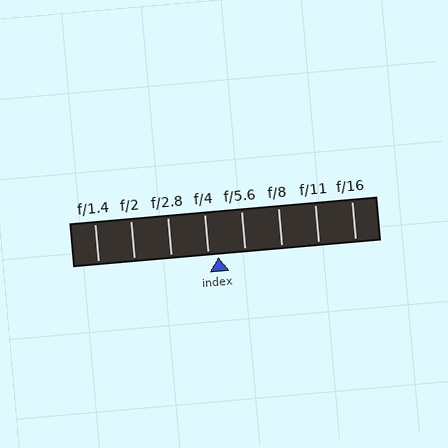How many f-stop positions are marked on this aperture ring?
There are 8 f-stop positions marked.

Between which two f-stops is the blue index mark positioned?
The index mark is between f/4 and f/5.6.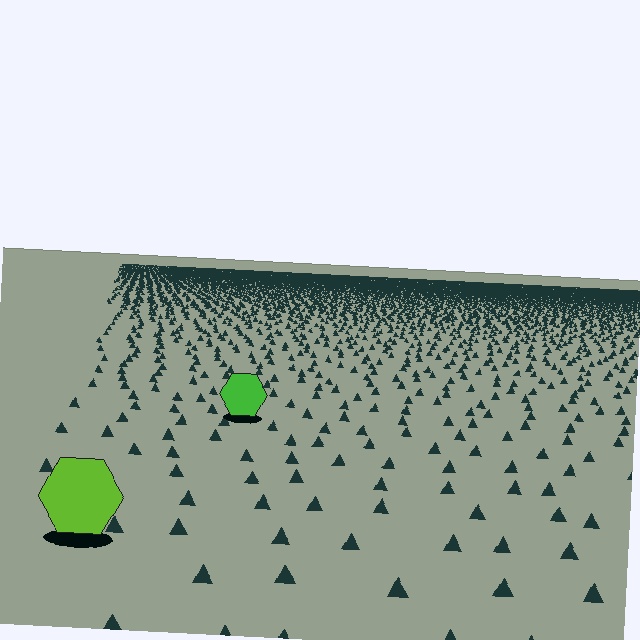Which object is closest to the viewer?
The lime hexagon is closest. The texture marks near it are larger and more spread out.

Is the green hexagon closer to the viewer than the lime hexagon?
No. The lime hexagon is closer — you can tell from the texture gradient: the ground texture is coarser near it.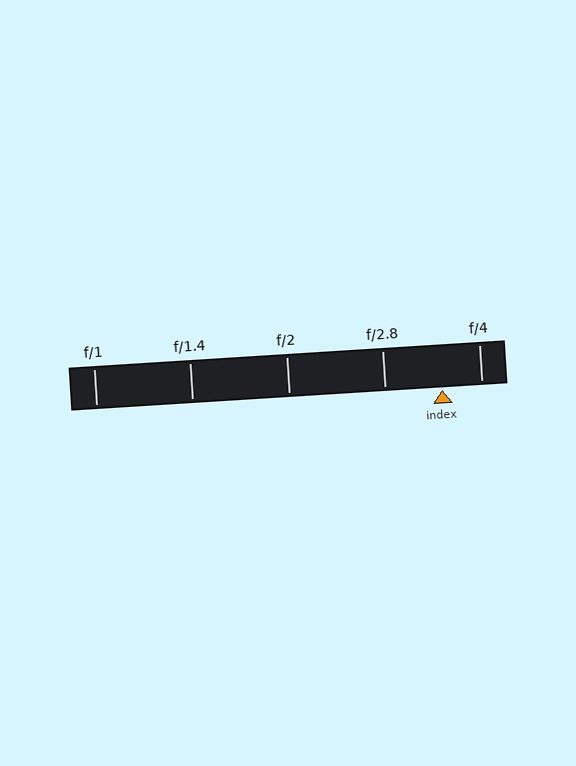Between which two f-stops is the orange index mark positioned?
The index mark is between f/2.8 and f/4.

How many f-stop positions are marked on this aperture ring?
There are 5 f-stop positions marked.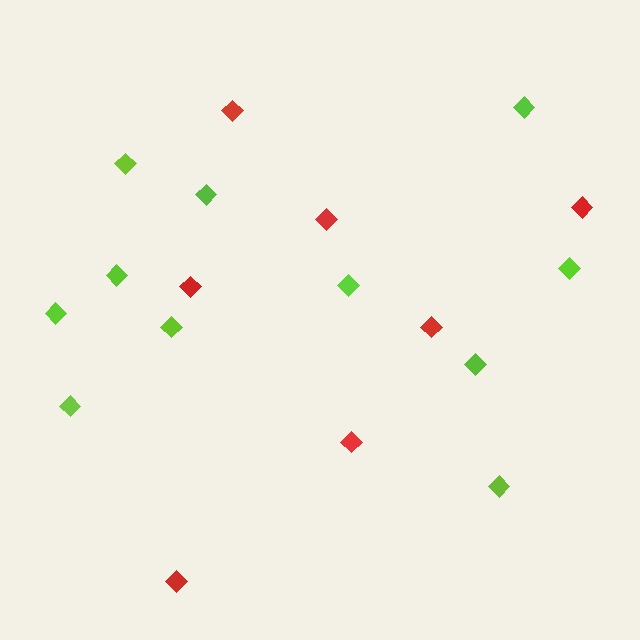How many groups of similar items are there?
There are 2 groups: one group of lime diamonds (11) and one group of red diamonds (7).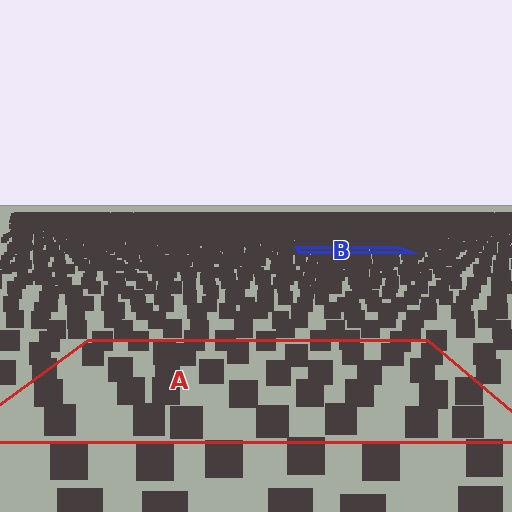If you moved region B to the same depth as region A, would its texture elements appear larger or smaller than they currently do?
They would appear larger. At a closer depth, the same texture elements are projected at a bigger on-screen size.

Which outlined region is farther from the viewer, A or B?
Region B is farther from the viewer — the texture elements inside it appear smaller and more densely packed.